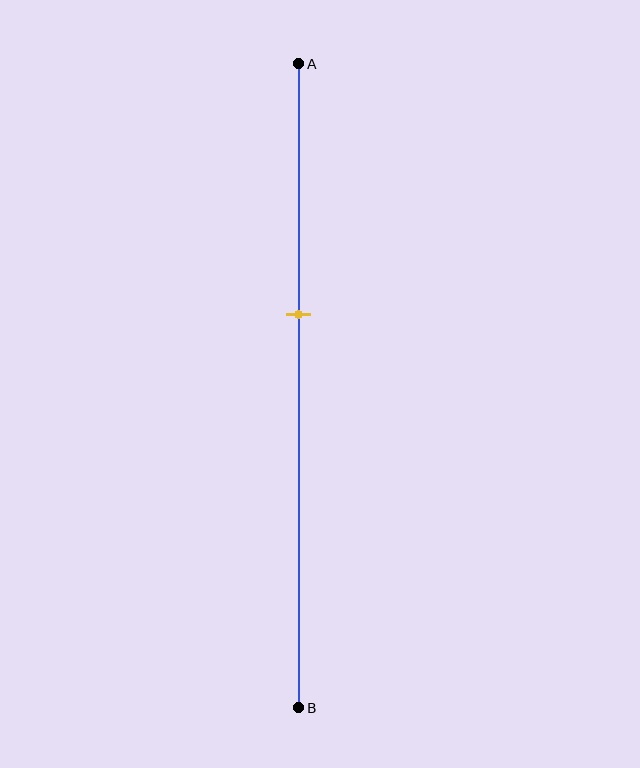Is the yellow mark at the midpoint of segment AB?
No, the mark is at about 40% from A, not at the 50% midpoint.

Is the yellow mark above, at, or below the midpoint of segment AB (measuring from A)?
The yellow mark is above the midpoint of segment AB.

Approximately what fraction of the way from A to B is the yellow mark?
The yellow mark is approximately 40% of the way from A to B.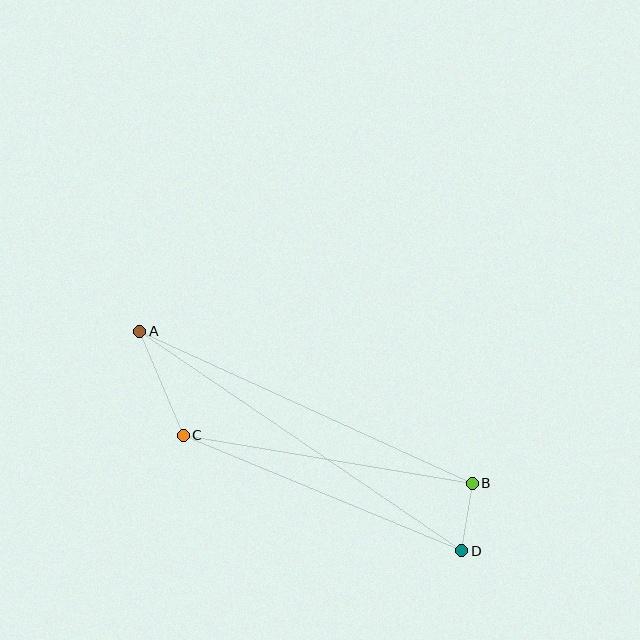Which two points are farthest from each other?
Points A and D are farthest from each other.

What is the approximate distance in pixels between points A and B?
The distance between A and B is approximately 366 pixels.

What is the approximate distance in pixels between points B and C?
The distance between B and C is approximately 293 pixels.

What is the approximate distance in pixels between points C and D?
The distance between C and D is approximately 302 pixels.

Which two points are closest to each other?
Points B and D are closest to each other.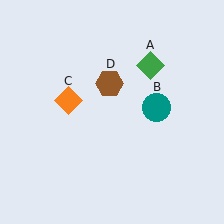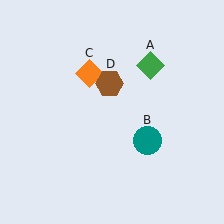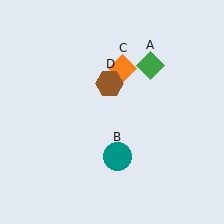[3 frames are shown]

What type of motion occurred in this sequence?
The teal circle (object B), orange diamond (object C) rotated clockwise around the center of the scene.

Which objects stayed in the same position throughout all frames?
Green diamond (object A) and brown hexagon (object D) remained stationary.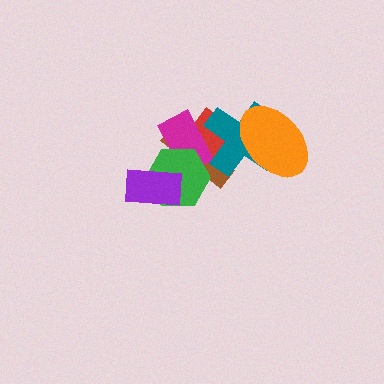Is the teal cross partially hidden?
Yes, it is partially covered by another shape.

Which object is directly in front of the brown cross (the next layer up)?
The red diamond is directly in front of the brown cross.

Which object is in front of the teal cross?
The orange ellipse is in front of the teal cross.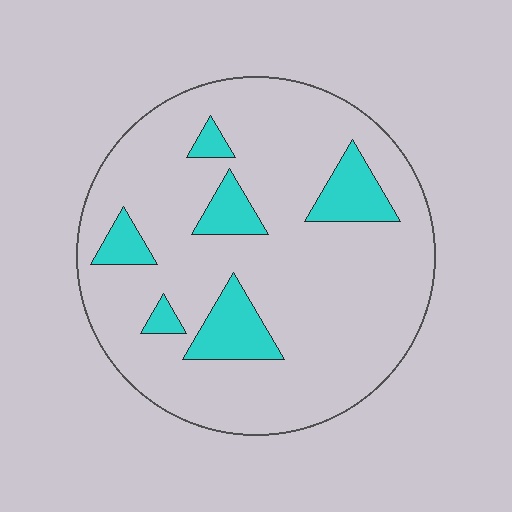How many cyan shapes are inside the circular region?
6.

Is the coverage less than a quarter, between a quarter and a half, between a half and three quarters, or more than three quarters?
Less than a quarter.